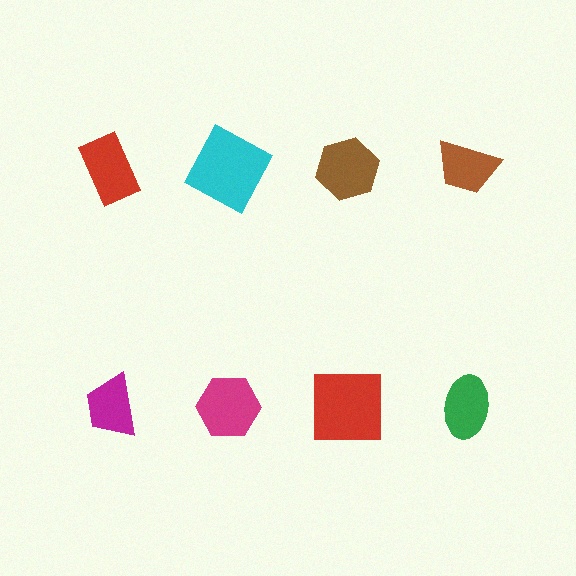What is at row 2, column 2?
A magenta hexagon.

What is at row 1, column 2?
A cyan square.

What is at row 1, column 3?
A brown hexagon.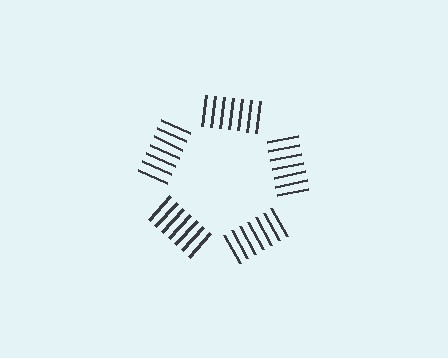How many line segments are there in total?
35 — 7 along each of the 5 edges.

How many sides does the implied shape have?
5 sides — the line-ends trace a pentagon.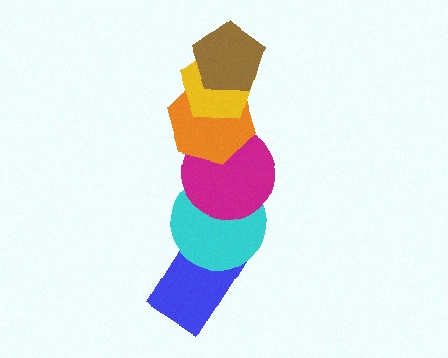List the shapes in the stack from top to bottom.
From top to bottom: the brown pentagon, the yellow pentagon, the orange hexagon, the magenta circle, the cyan circle, the blue rectangle.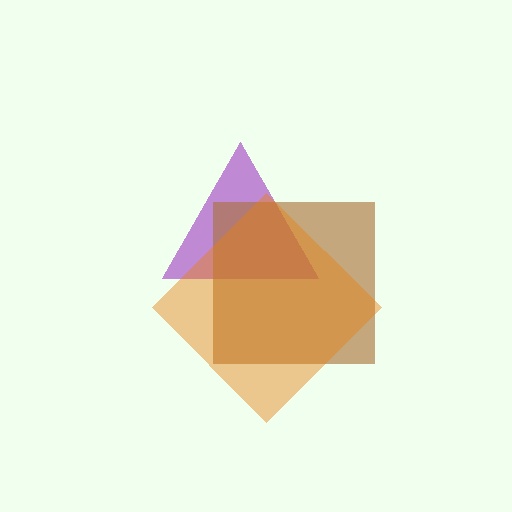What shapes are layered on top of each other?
The layered shapes are: a purple triangle, a brown square, an orange diamond.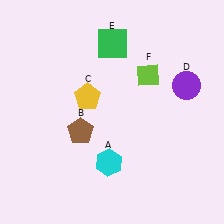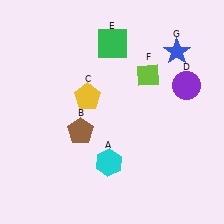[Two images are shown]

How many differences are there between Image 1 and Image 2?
There is 1 difference between the two images.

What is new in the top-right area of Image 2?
A blue star (G) was added in the top-right area of Image 2.